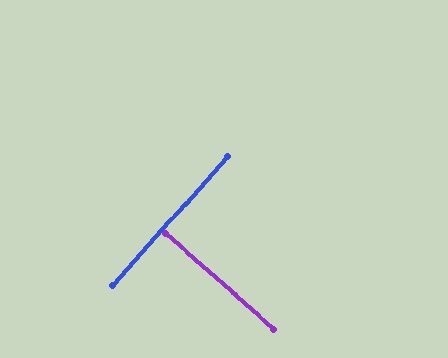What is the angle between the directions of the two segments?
Approximately 90 degrees.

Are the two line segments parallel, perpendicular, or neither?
Perpendicular — they meet at approximately 90°.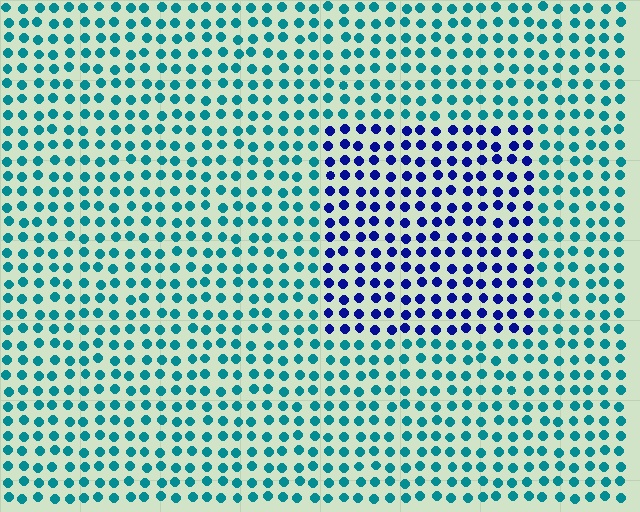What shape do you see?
I see a rectangle.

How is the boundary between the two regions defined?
The boundary is defined purely by a slight shift in hue (about 54 degrees). Spacing, size, and orientation are identical on both sides.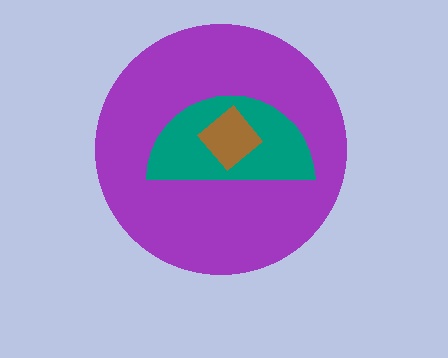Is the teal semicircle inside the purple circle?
Yes.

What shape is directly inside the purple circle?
The teal semicircle.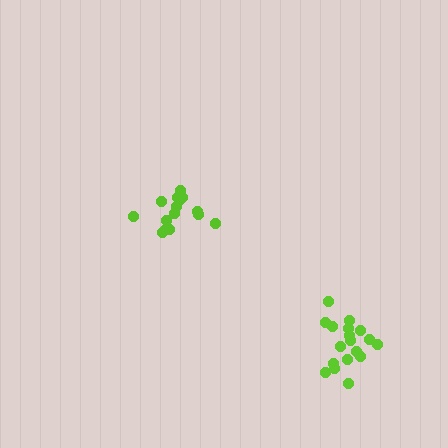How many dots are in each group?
Group 1: 15 dots, Group 2: 18 dots (33 total).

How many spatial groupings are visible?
There are 2 spatial groupings.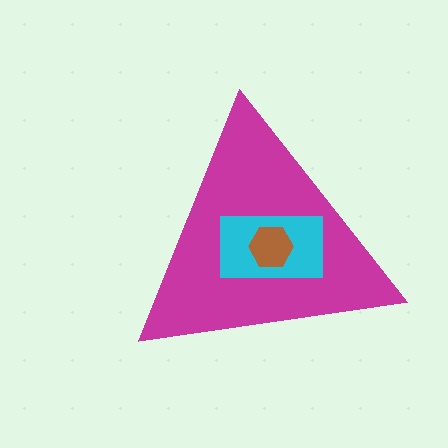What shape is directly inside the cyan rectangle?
The brown hexagon.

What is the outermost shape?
The magenta triangle.